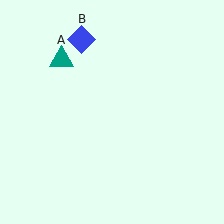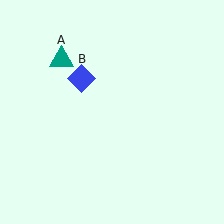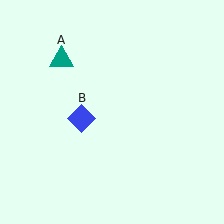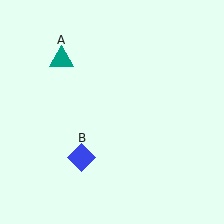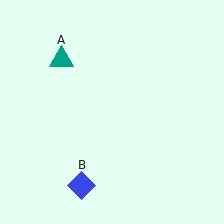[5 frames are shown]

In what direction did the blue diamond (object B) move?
The blue diamond (object B) moved down.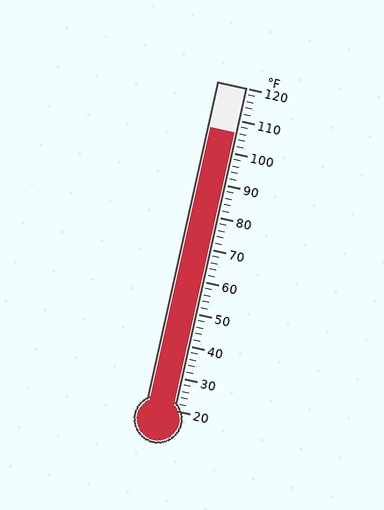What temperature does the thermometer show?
The thermometer shows approximately 106°F.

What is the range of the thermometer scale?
The thermometer scale ranges from 20°F to 120°F.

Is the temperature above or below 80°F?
The temperature is above 80°F.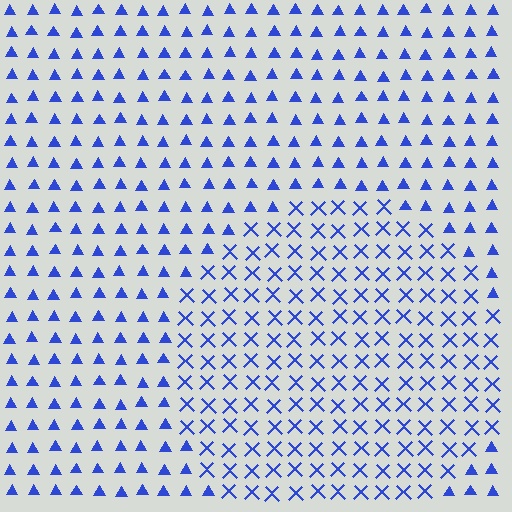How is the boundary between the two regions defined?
The boundary is defined by a change in element shape: X marks inside vs. triangles outside. All elements share the same color and spacing.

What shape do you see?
I see a circle.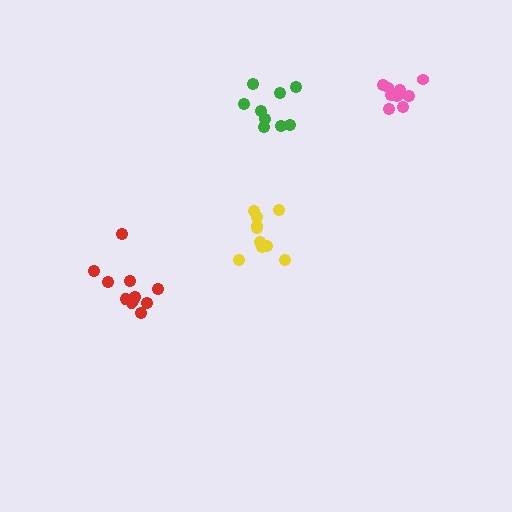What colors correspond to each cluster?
The clusters are colored: red, pink, yellow, green.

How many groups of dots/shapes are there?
There are 4 groups.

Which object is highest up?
The pink cluster is topmost.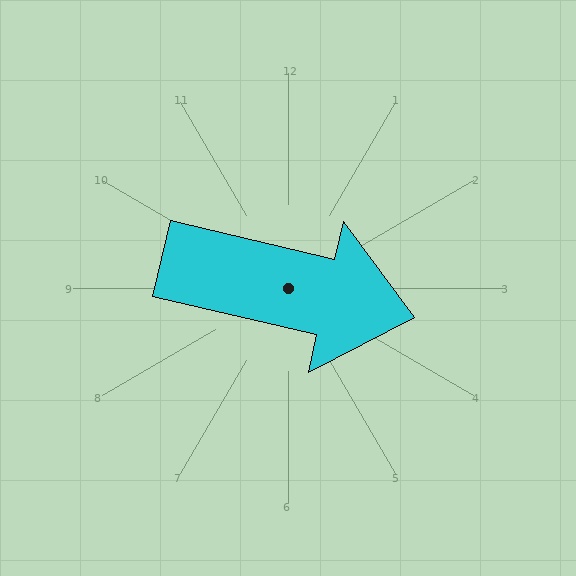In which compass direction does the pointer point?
East.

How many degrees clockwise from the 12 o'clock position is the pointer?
Approximately 103 degrees.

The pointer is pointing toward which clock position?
Roughly 3 o'clock.